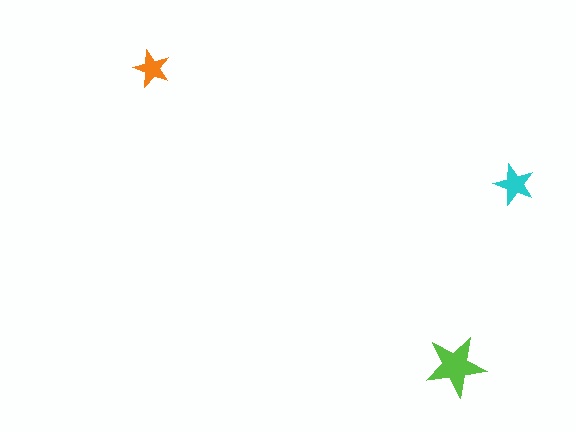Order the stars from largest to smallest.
the lime one, the cyan one, the orange one.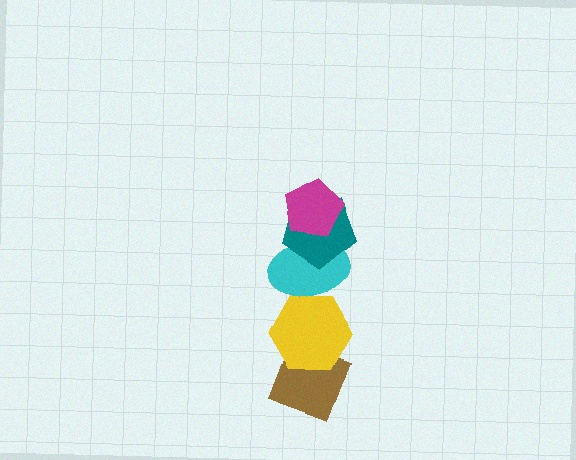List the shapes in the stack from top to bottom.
From top to bottom: the magenta pentagon, the teal pentagon, the cyan ellipse, the yellow hexagon, the brown diamond.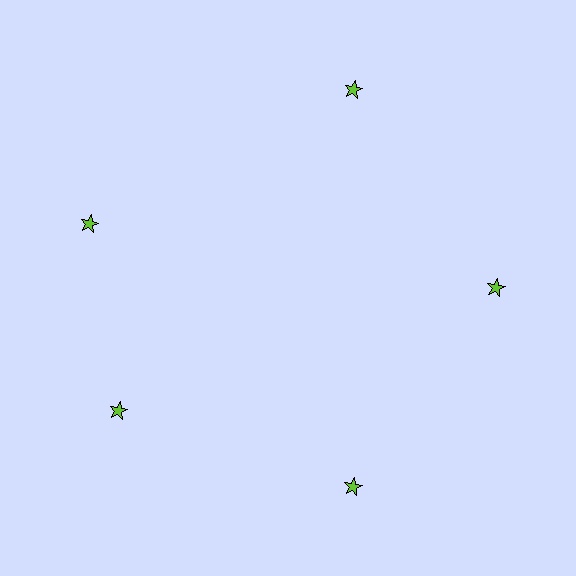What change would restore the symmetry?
The symmetry would be restored by rotating it back into even spacing with its neighbors so that all 5 stars sit at equal angles and equal distance from the center.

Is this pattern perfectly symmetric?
No. The 5 lime stars are arranged in a ring, but one element near the 10 o'clock position is rotated out of alignment along the ring, breaking the 5-fold rotational symmetry.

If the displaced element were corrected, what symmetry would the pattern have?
It would have 5-fold rotational symmetry — the pattern would map onto itself every 72 degrees.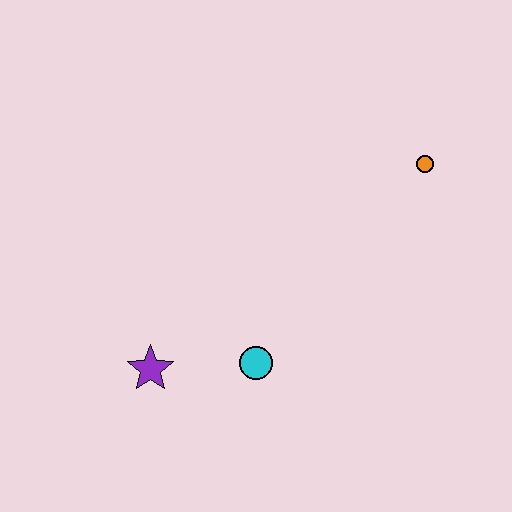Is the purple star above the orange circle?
No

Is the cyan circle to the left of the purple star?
No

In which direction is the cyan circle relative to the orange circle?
The cyan circle is below the orange circle.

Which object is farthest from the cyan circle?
The orange circle is farthest from the cyan circle.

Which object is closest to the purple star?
The cyan circle is closest to the purple star.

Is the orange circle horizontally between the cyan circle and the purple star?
No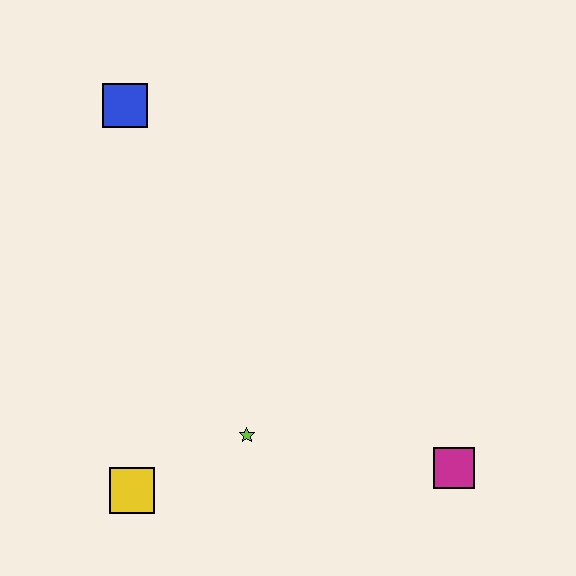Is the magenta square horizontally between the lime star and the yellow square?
No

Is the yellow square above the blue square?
No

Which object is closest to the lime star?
The yellow square is closest to the lime star.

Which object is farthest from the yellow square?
The blue square is farthest from the yellow square.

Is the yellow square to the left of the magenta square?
Yes